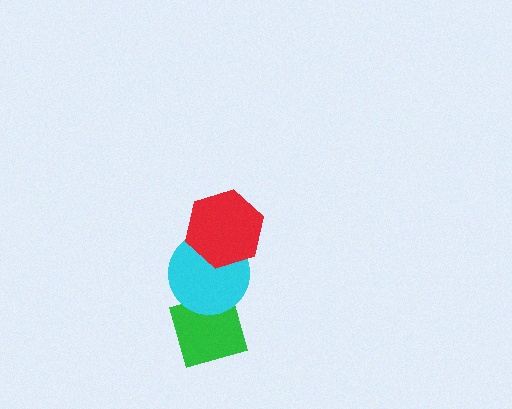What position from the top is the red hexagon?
The red hexagon is 1st from the top.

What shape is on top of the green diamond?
The cyan circle is on top of the green diamond.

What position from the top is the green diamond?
The green diamond is 3rd from the top.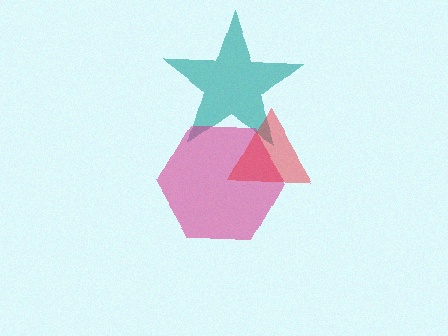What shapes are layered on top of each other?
The layered shapes are: a teal star, a magenta hexagon, a red triangle.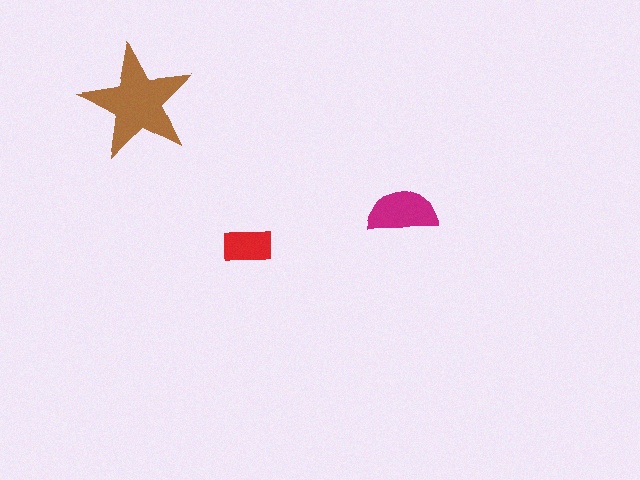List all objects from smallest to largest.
The red rectangle, the magenta semicircle, the brown star.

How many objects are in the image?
There are 3 objects in the image.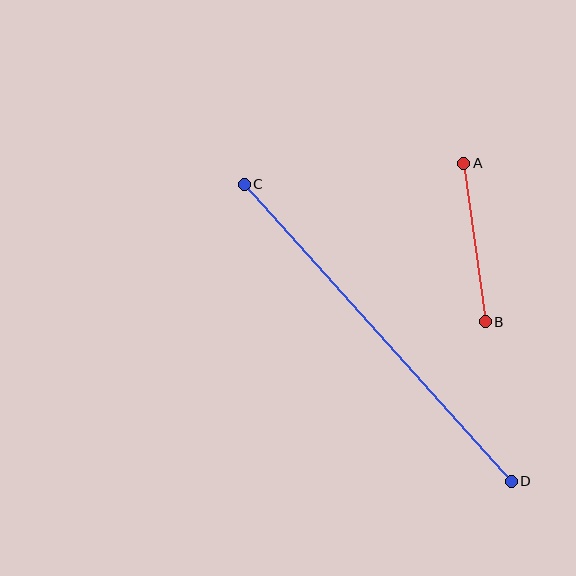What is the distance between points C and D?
The distance is approximately 399 pixels.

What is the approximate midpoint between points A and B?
The midpoint is at approximately (474, 243) pixels.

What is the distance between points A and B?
The distance is approximately 160 pixels.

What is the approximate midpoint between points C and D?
The midpoint is at approximately (378, 333) pixels.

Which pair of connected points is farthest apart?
Points C and D are farthest apart.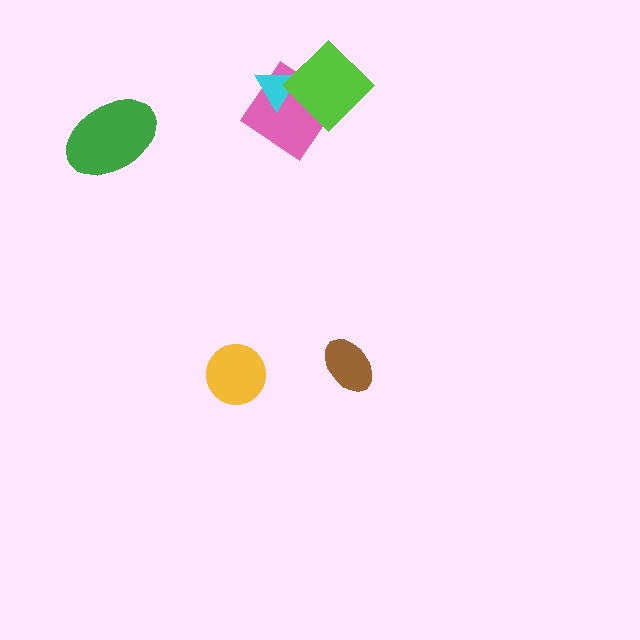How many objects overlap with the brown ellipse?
0 objects overlap with the brown ellipse.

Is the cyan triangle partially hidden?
Yes, it is partially covered by another shape.